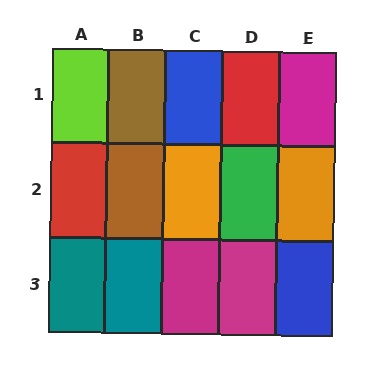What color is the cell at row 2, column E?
Orange.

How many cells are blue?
2 cells are blue.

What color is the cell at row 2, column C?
Orange.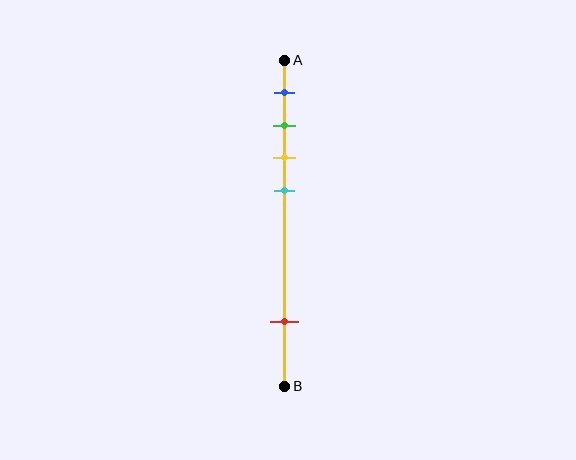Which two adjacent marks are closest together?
The green and yellow marks are the closest adjacent pair.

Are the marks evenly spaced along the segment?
No, the marks are not evenly spaced.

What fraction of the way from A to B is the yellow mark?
The yellow mark is approximately 30% (0.3) of the way from A to B.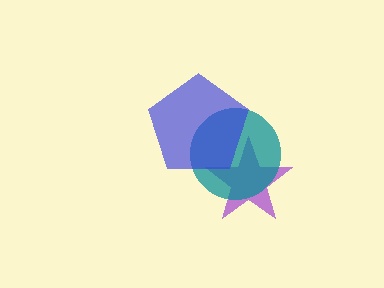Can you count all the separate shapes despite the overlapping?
Yes, there are 3 separate shapes.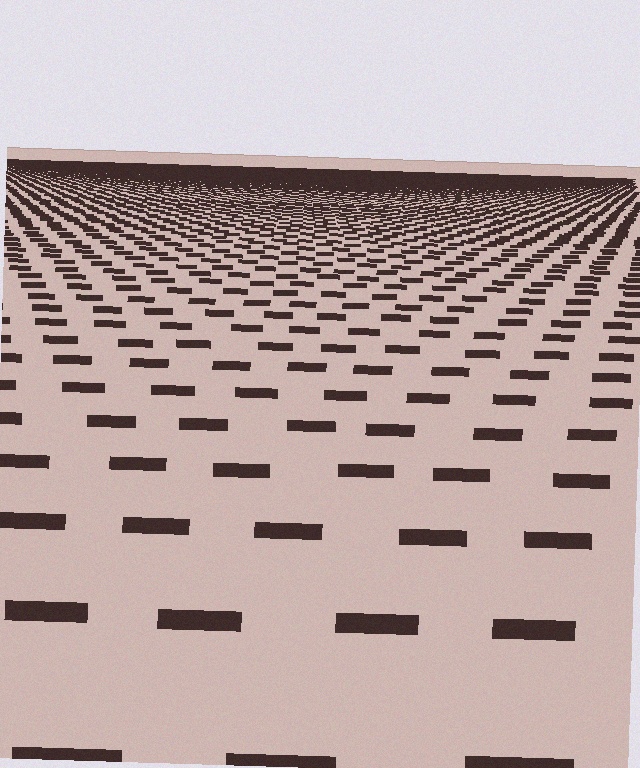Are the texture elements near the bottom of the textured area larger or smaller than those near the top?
Larger. Near the bottom, elements are closer to the viewer and appear at a bigger on-screen size.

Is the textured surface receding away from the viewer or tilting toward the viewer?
The surface is receding away from the viewer. Texture elements get smaller and denser toward the top.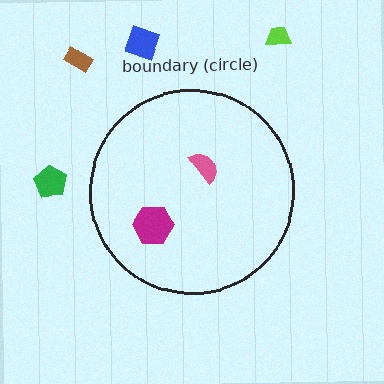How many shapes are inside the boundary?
2 inside, 4 outside.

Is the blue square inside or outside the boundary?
Outside.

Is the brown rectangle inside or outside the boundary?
Outside.